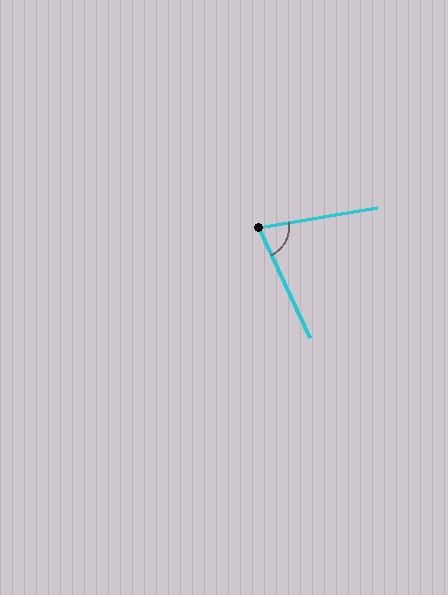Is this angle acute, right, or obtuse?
It is acute.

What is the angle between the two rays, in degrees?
Approximately 75 degrees.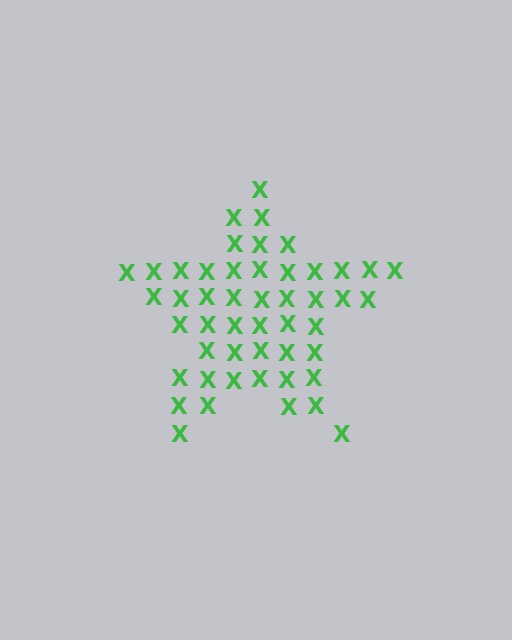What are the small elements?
The small elements are letter X's.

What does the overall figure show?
The overall figure shows a star.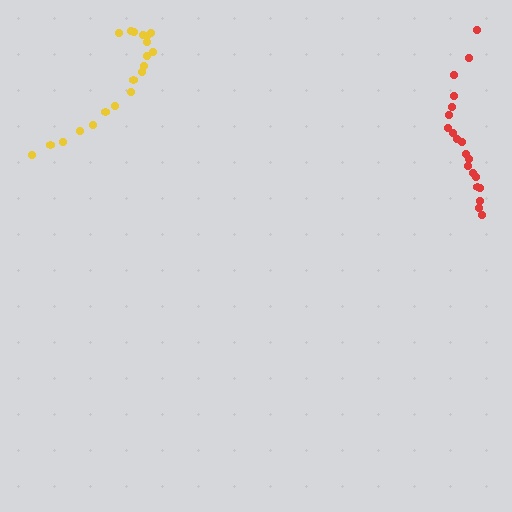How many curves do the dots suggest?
There are 2 distinct paths.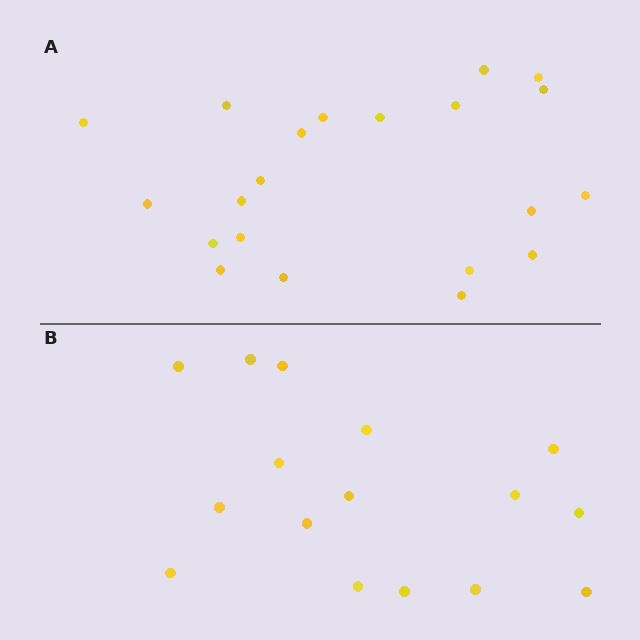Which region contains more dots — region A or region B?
Region A (the top region) has more dots.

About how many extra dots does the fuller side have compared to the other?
Region A has about 5 more dots than region B.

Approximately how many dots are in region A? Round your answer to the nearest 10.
About 20 dots. (The exact count is 21, which rounds to 20.)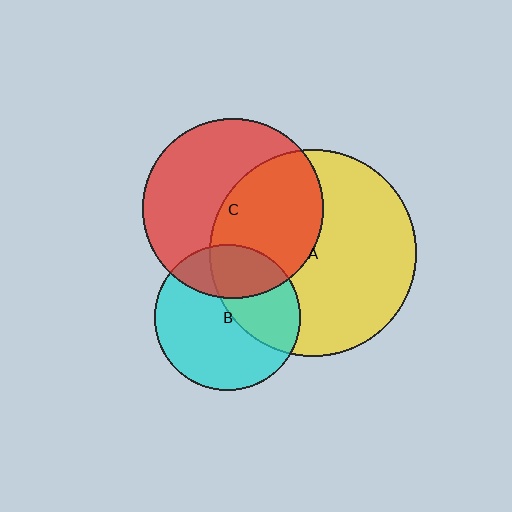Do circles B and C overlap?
Yes.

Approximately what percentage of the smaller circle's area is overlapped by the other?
Approximately 25%.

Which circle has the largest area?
Circle A (yellow).